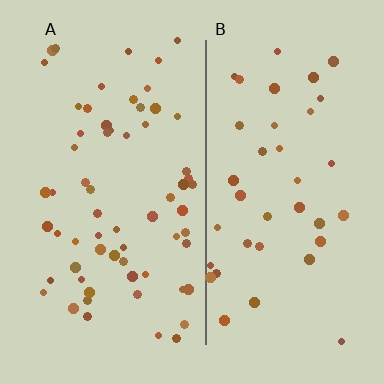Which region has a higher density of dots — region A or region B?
A (the left).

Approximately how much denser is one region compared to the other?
Approximately 1.6× — region A over region B.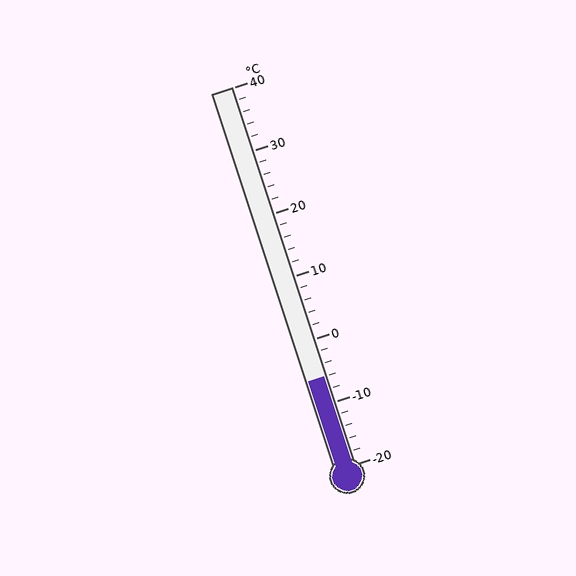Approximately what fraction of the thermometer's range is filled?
The thermometer is filled to approximately 25% of its range.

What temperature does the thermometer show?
The thermometer shows approximately -6°C.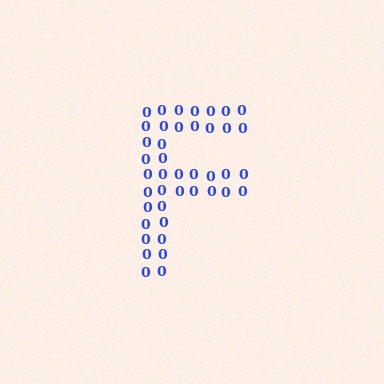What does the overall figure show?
The overall figure shows the letter F.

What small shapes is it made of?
It is made of small digit 0's.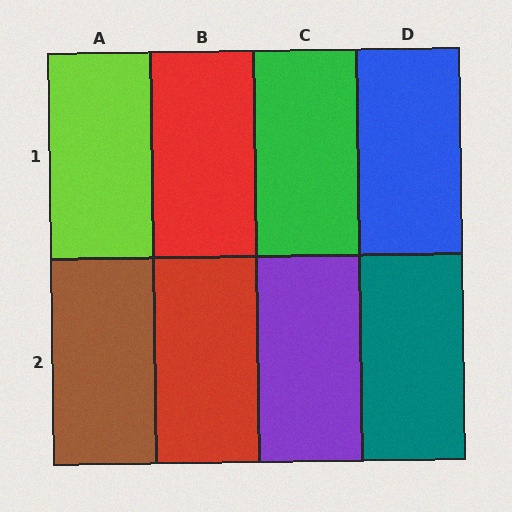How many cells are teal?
1 cell is teal.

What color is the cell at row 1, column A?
Lime.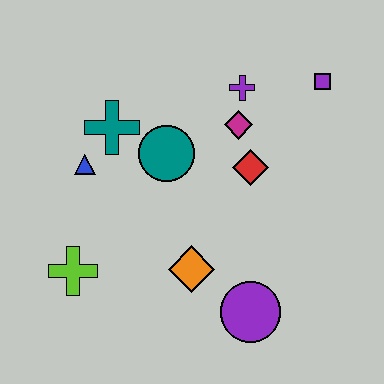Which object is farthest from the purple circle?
The purple square is farthest from the purple circle.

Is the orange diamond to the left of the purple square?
Yes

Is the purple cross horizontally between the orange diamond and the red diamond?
Yes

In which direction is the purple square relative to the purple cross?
The purple square is to the right of the purple cross.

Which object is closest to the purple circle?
The orange diamond is closest to the purple circle.